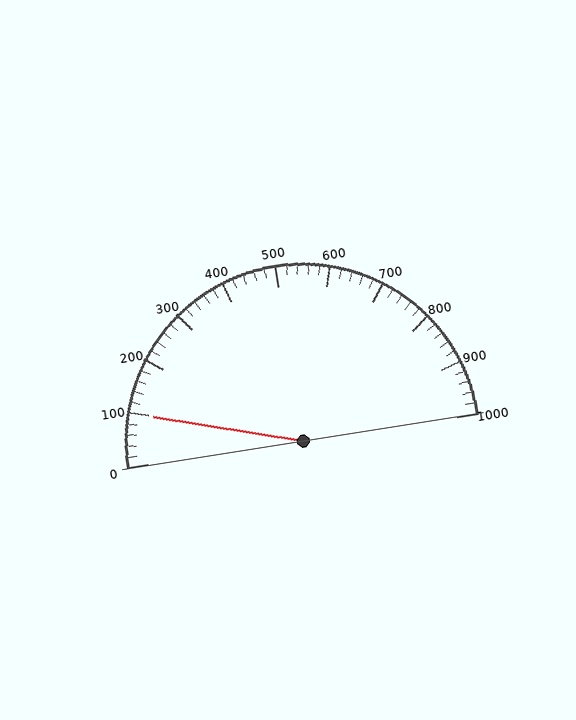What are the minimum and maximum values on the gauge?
The gauge ranges from 0 to 1000.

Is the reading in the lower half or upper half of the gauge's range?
The reading is in the lower half of the range (0 to 1000).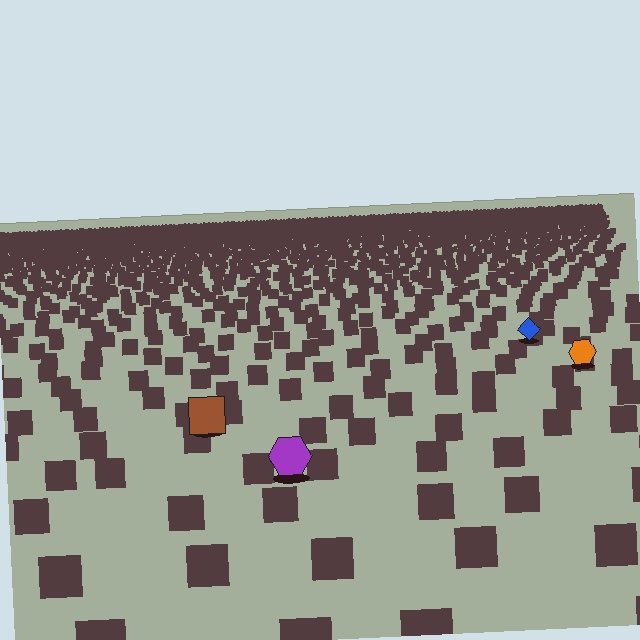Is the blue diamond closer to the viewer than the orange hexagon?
No. The orange hexagon is closer — you can tell from the texture gradient: the ground texture is coarser near it.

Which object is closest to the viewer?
The purple hexagon is closest. The texture marks near it are larger and more spread out.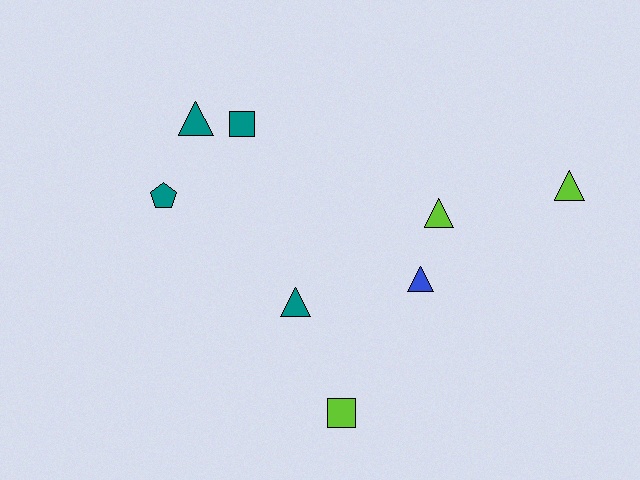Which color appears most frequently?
Teal, with 4 objects.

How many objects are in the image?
There are 8 objects.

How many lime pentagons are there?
There are no lime pentagons.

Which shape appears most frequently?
Triangle, with 5 objects.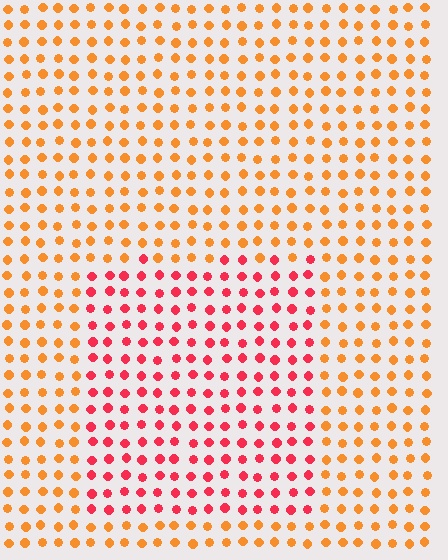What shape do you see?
I see a rectangle.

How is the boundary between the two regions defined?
The boundary is defined purely by a slight shift in hue (about 40 degrees). Spacing, size, and orientation are identical on both sides.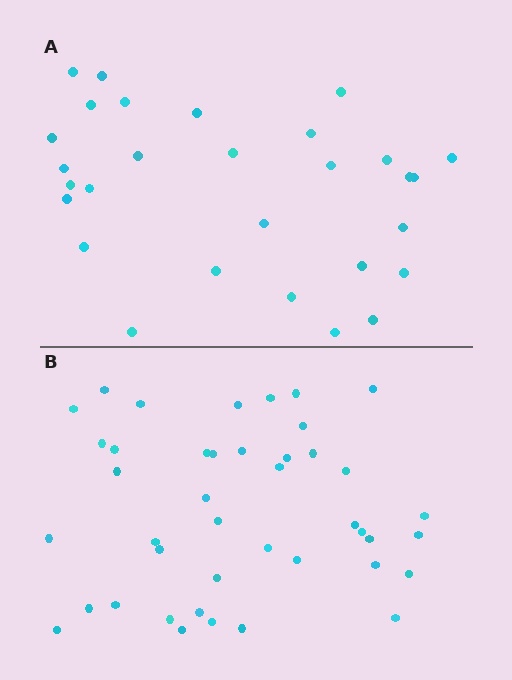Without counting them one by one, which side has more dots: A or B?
Region B (the bottom region) has more dots.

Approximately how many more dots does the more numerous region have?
Region B has approximately 15 more dots than region A.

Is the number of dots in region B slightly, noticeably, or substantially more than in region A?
Region B has noticeably more, but not dramatically so. The ratio is roughly 1.4 to 1.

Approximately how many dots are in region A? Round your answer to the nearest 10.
About 30 dots. (The exact count is 29, which rounds to 30.)